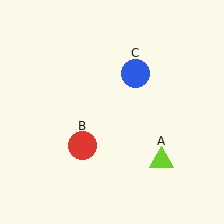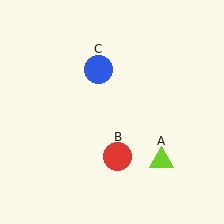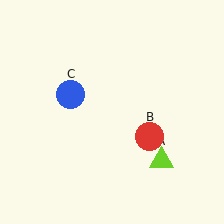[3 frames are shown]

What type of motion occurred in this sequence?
The red circle (object B), blue circle (object C) rotated counterclockwise around the center of the scene.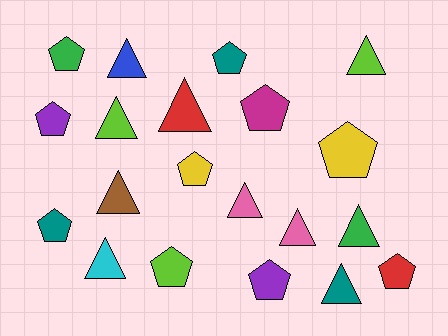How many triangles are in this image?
There are 10 triangles.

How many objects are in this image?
There are 20 objects.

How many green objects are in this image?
There are 2 green objects.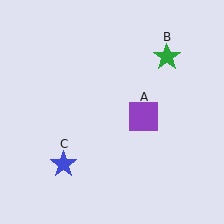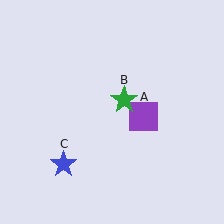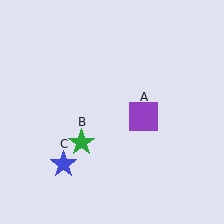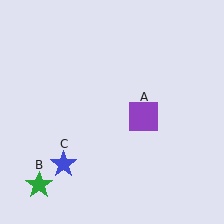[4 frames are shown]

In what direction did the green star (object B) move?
The green star (object B) moved down and to the left.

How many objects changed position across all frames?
1 object changed position: green star (object B).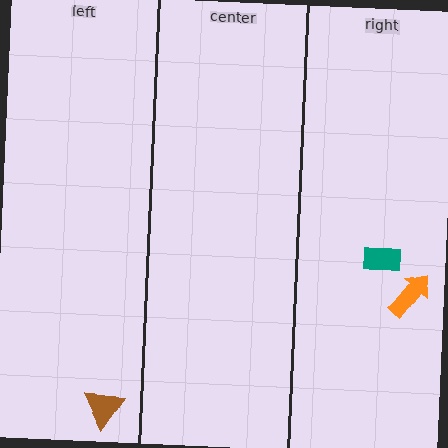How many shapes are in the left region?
1.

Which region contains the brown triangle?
The left region.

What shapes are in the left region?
The brown triangle.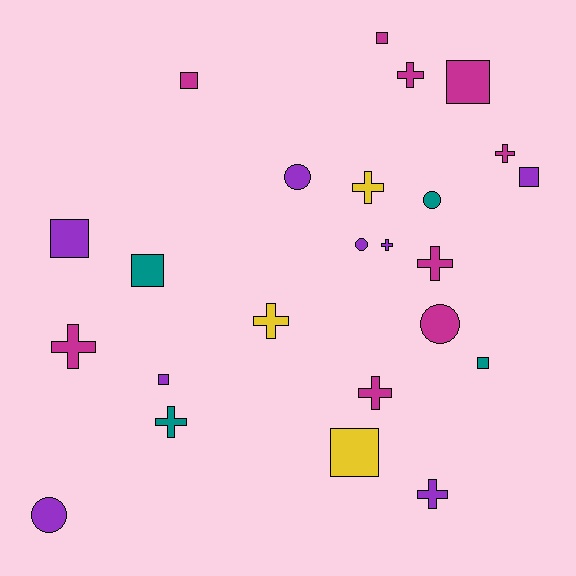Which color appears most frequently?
Magenta, with 9 objects.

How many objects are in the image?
There are 24 objects.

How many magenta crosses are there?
There are 5 magenta crosses.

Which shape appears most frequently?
Cross, with 10 objects.